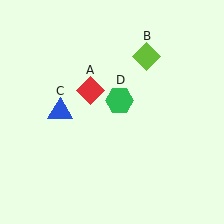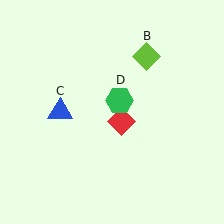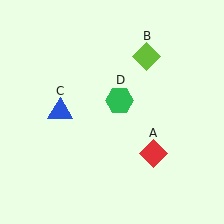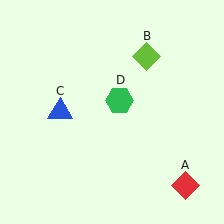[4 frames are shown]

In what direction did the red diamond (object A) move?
The red diamond (object A) moved down and to the right.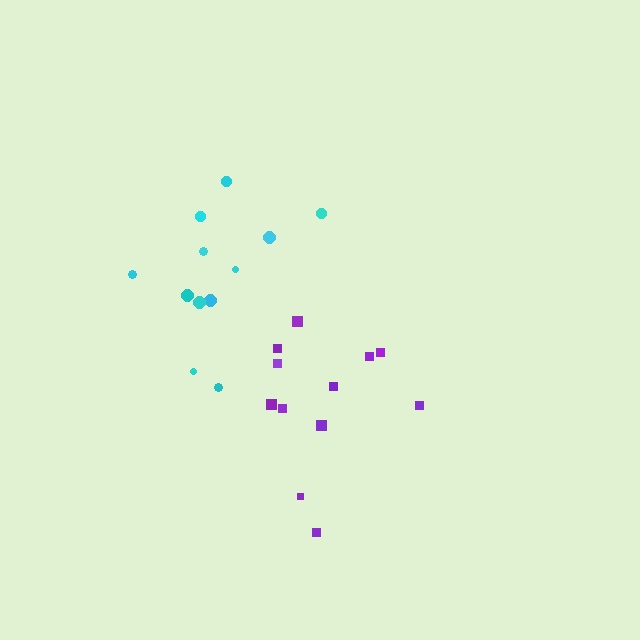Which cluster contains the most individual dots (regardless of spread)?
Cyan (12).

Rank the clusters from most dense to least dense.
cyan, purple.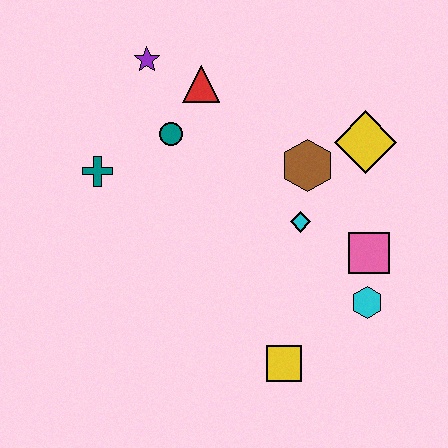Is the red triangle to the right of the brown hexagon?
No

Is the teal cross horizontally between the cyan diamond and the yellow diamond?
No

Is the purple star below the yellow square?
No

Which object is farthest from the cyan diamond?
The purple star is farthest from the cyan diamond.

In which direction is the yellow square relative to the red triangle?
The yellow square is below the red triangle.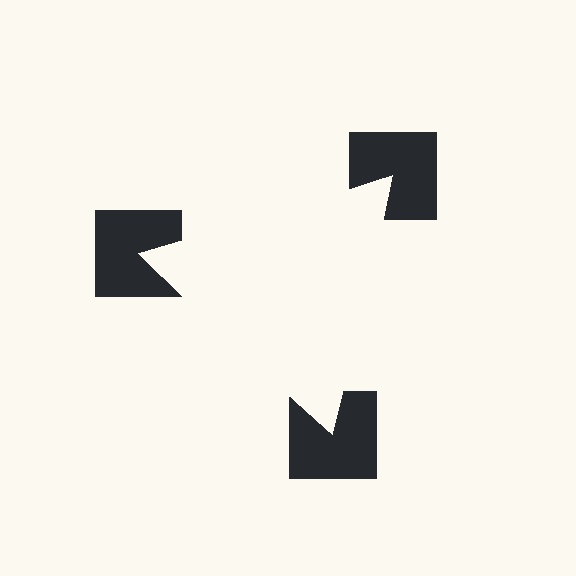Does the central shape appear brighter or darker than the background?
It typically appears slightly brighter than the background, even though no actual brightness change is drawn.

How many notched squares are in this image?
There are 3 — one at each vertex of the illusory triangle.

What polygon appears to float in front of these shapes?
An illusory triangle — its edges are inferred from the aligned wedge cuts in the notched squares, not physically drawn.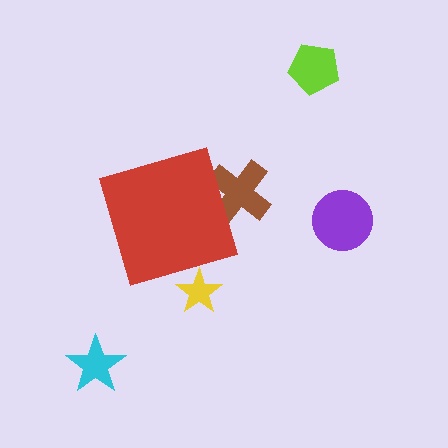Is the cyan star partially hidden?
No, the cyan star is fully visible.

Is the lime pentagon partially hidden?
No, the lime pentagon is fully visible.